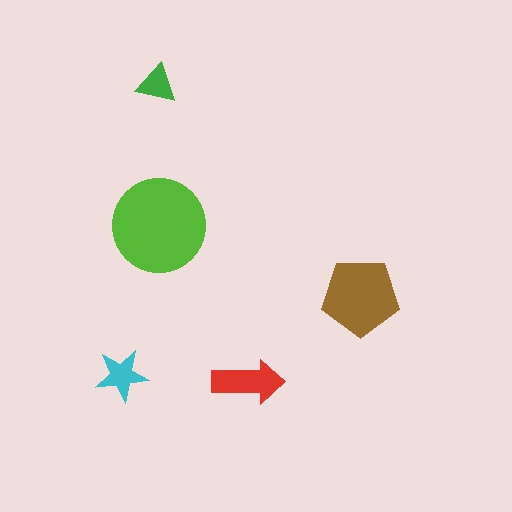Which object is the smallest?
The green triangle.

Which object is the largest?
The lime circle.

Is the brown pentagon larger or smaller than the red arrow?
Larger.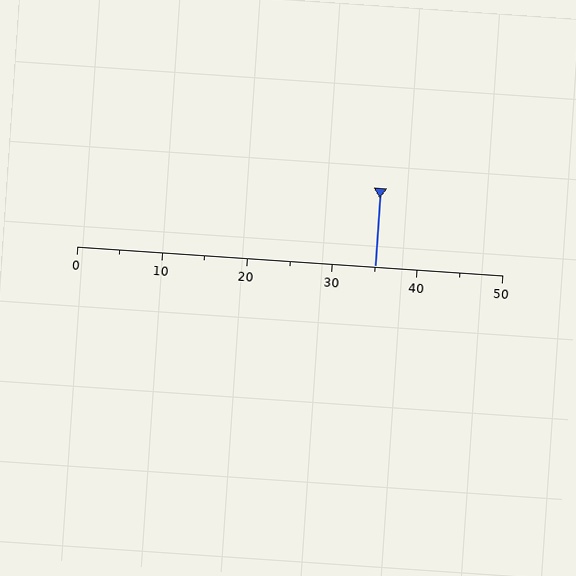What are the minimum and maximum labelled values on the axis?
The axis runs from 0 to 50.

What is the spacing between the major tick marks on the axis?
The major ticks are spaced 10 apart.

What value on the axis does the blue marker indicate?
The marker indicates approximately 35.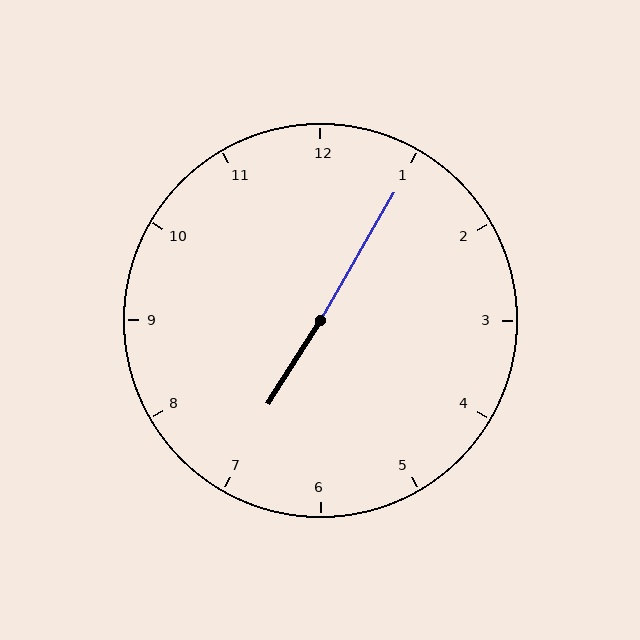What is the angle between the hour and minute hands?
Approximately 178 degrees.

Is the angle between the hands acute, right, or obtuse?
It is obtuse.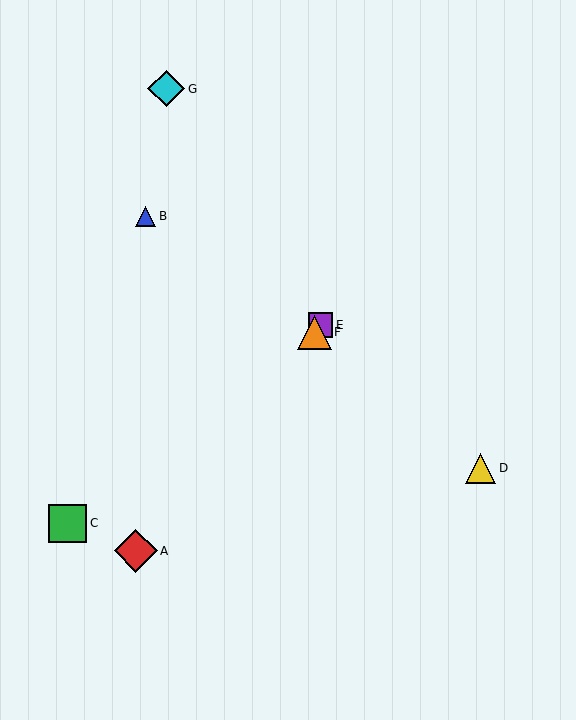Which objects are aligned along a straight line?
Objects A, E, F are aligned along a straight line.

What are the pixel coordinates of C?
Object C is at (67, 523).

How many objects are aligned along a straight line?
3 objects (A, E, F) are aligned along a straight line.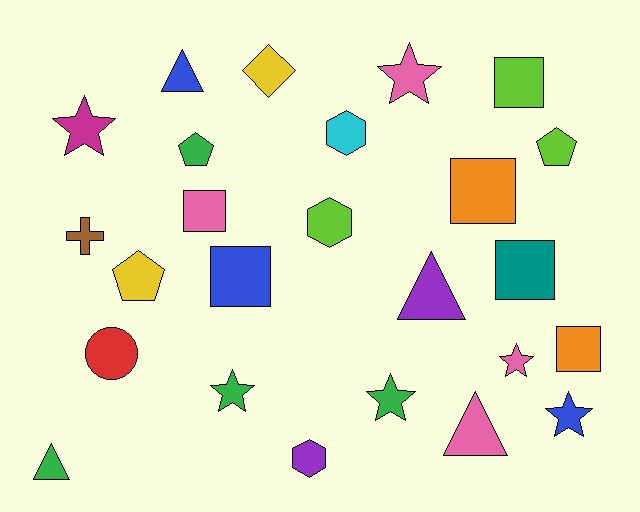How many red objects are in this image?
There is 1 red object.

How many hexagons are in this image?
There are 3 hexagons.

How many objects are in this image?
There are 25 objects.